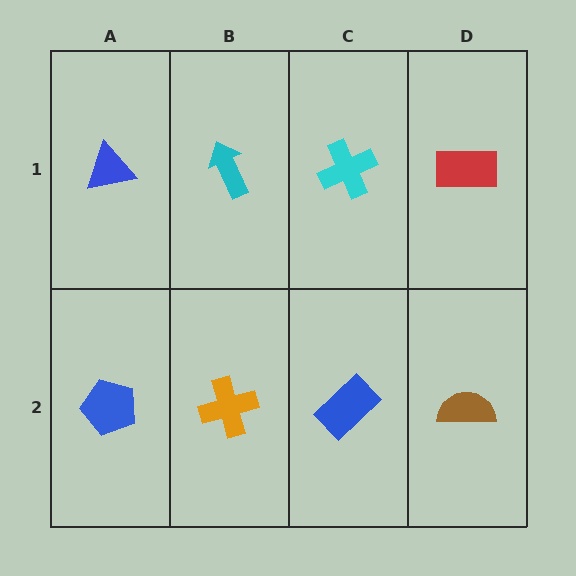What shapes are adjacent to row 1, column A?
A blue pentagon (row 2, column A), a cyan arrow (row 1, column B).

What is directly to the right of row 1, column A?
A cyan arrow.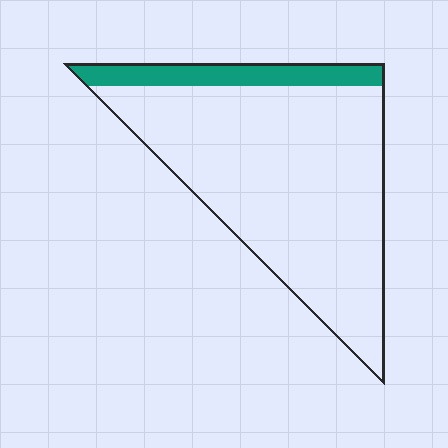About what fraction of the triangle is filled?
About one eighth (1/8).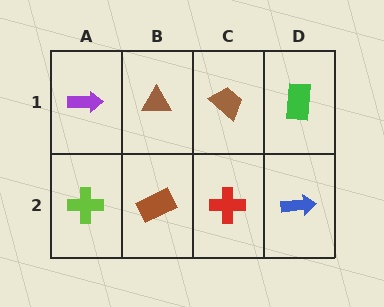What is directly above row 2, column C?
A brown trapezoid.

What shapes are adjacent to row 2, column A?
A purple arrow (row 1, column A), a brown rectangle (row 2, column B).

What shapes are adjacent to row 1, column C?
A red cross (row 2, column C), a brown triangle (row 1, column B), a green rectangle (row 1, column D).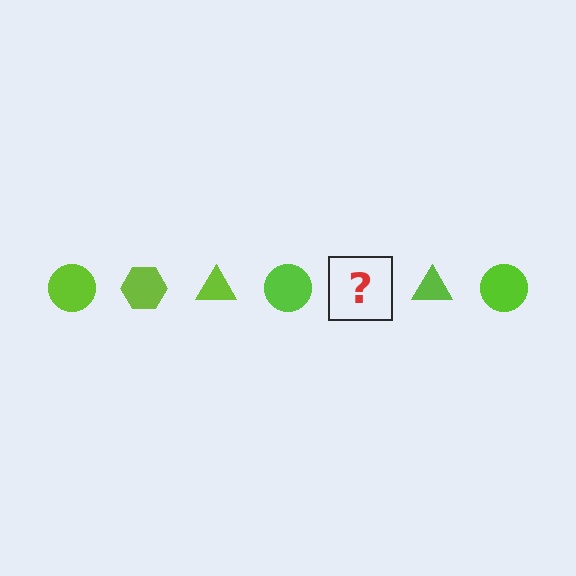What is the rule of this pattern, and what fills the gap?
The rule is that the pattern cycles through circle, hexagon, triangle shapes in lime. The gap should be filled with a lime hexagon.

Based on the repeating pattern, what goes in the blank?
The blank should be a lime hexagon.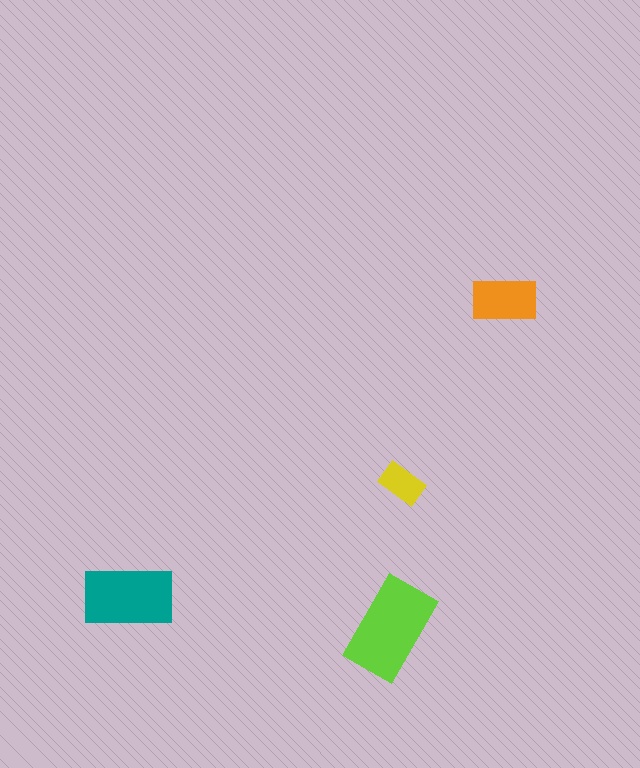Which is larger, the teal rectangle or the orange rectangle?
The teal one.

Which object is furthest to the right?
The orange rectangle is rightmost.